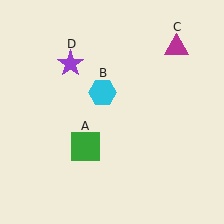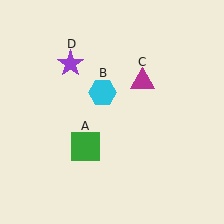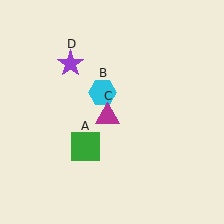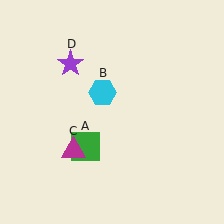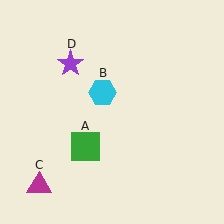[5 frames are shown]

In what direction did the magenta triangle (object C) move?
The magenta triangle (object C) moved down and to the left.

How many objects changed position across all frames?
1 object changed position: magenta triangle (object C).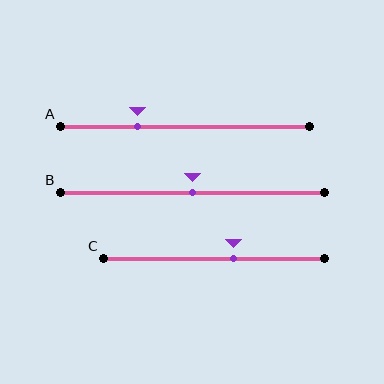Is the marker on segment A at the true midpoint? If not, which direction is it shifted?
No, the marker on segment A is shifted to the left by about 19% of the segment length.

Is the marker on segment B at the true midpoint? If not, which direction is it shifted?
Yes, the marker on segment B is at the true midpoint.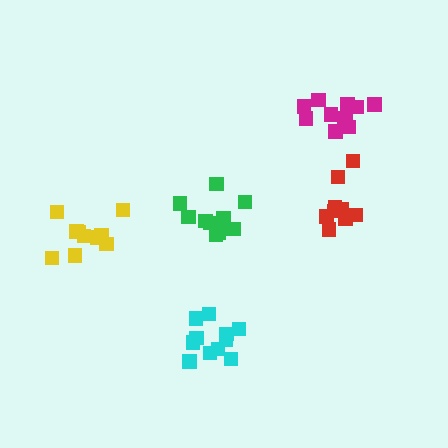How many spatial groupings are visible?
There are 5 spatial groupings.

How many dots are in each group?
Group 1: 11 dots, Group 2: 11 dots, Group 3: 10 dots, Group 4: 9 dots, Group 5: 11 dots (52 total).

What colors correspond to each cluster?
The clusters are colored: cyan, magenta, yellow, red, green.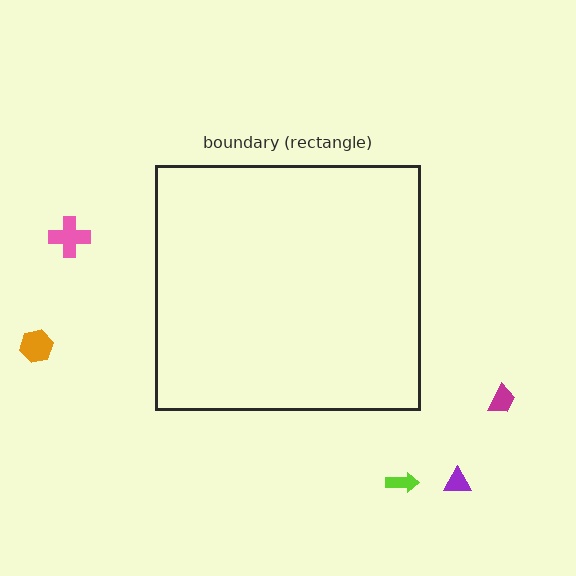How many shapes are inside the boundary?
0 inside, 5 outside.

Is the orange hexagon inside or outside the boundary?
Outside.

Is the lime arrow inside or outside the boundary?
Outside.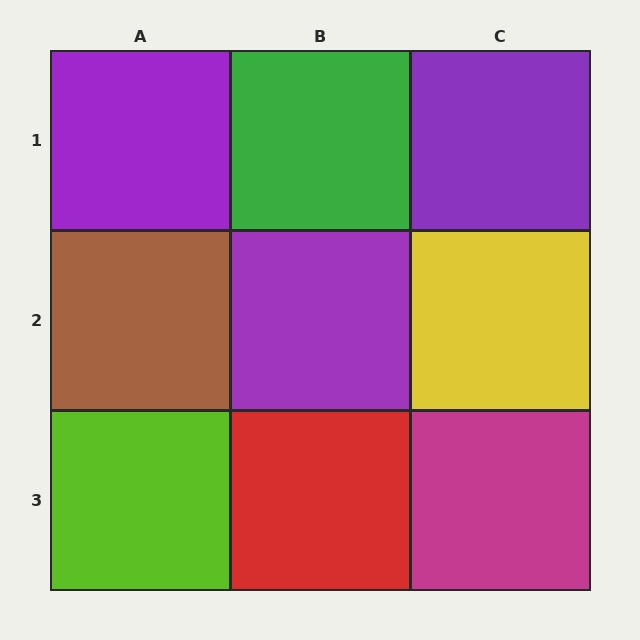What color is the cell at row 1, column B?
Green.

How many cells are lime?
1 cell is lime.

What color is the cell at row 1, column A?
Purple.